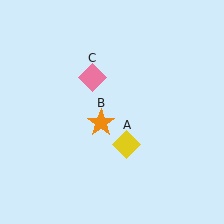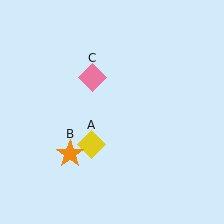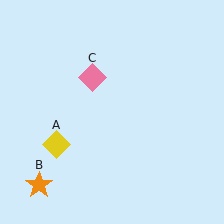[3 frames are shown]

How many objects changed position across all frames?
2 objects changed position: yellow diamond (object A), orange star (object B).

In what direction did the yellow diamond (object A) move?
The yellow diamond (object A) moved left.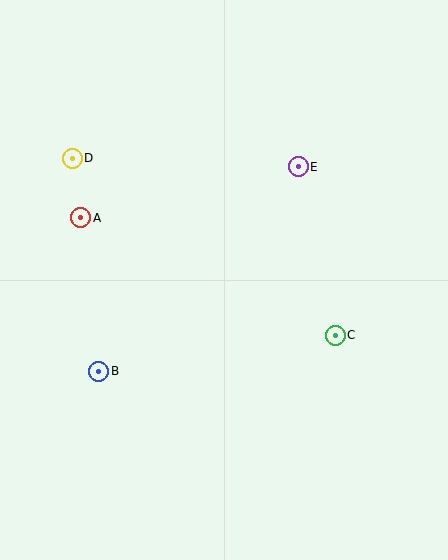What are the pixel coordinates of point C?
Point C is at (335, 335).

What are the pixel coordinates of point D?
Point D is at (72, 158).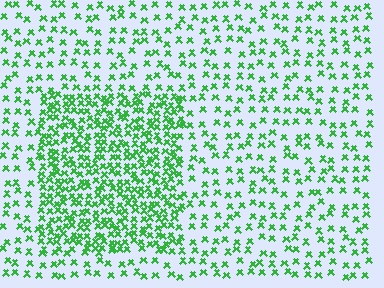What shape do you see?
I see a rectangle.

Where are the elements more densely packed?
The elements are more densely packed inside the rectangle boundary.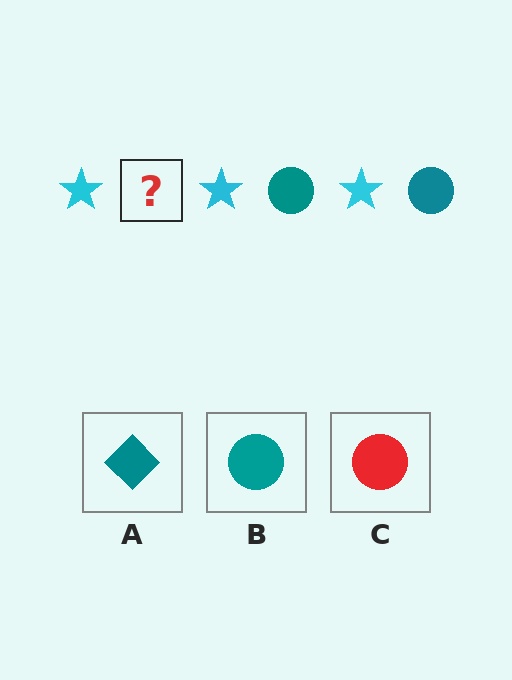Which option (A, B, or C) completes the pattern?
B.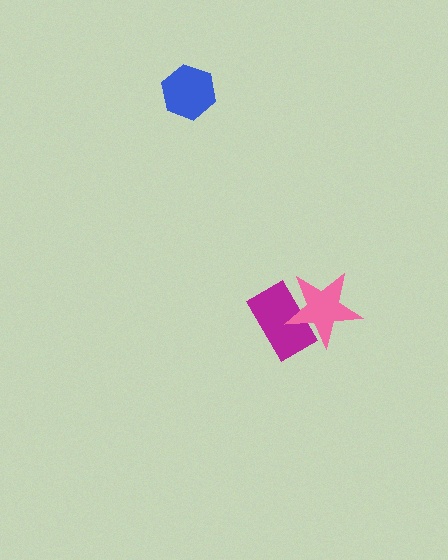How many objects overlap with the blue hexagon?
0 objects overlap with the blue hexagon.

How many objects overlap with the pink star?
1 object overlaps with the pink star.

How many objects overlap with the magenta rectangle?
1 object overlaps with the magenta rectangle.